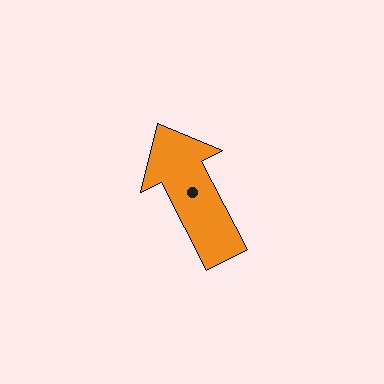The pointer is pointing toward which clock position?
Roughly 11 o'clock.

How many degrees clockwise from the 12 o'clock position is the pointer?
Approximately 333 degrees.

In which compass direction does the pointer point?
Northwest.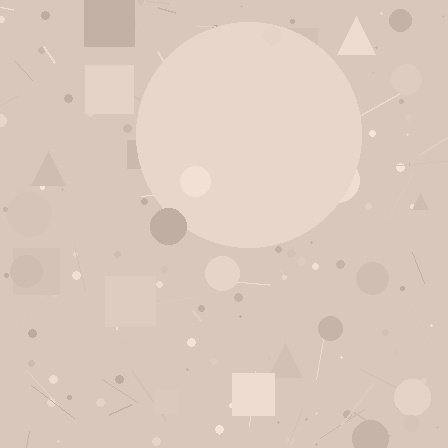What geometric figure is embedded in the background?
A circle is embedded in the background.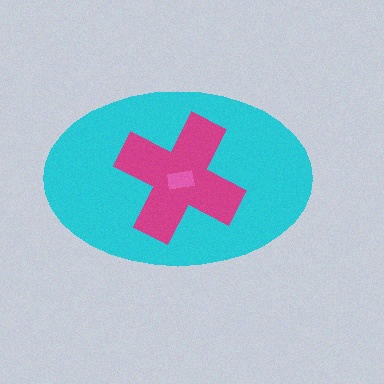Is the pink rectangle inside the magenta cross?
Yes.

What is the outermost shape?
The cyan ellipse.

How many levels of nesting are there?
3.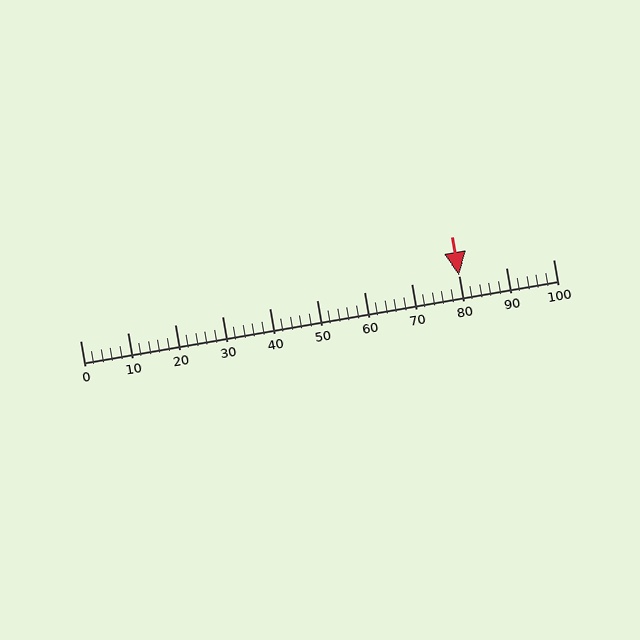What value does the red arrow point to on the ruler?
The red arrow points to approximately 80.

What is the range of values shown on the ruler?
The ruler shows values from 0 to 100.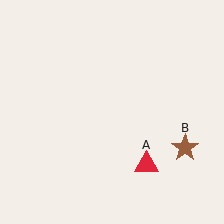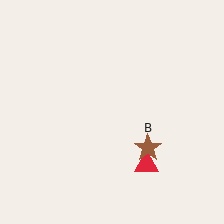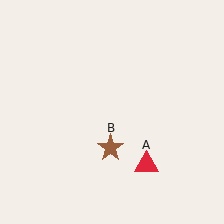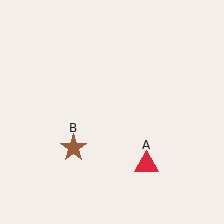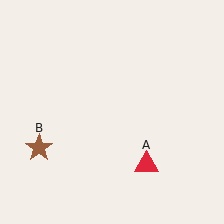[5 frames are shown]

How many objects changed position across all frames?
1 object changed position: brown star (object B).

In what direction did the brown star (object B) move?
The brown star (object B) moved left.